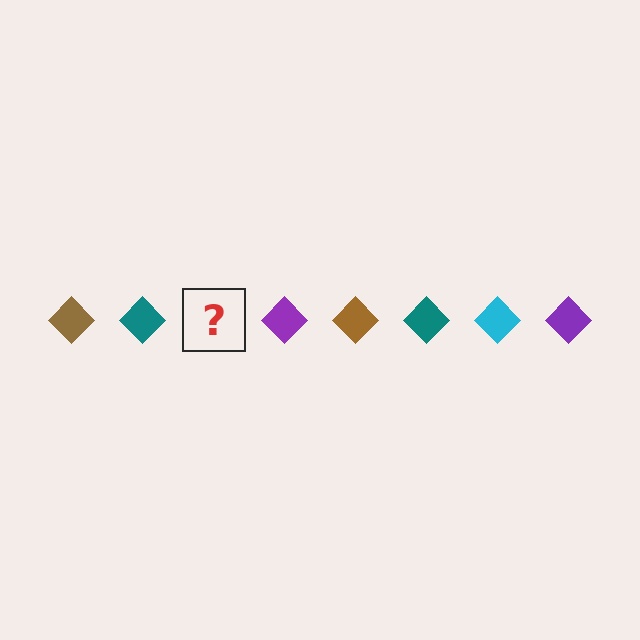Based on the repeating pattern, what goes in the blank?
The blank should be a cyan diamond.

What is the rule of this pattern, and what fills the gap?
The rule is that the pattern cycles through brown, teal, cyan, purple diamonds. The gap should be filled with a cyan diamond.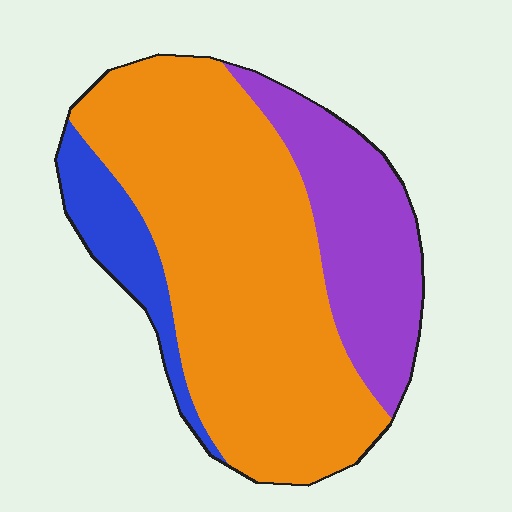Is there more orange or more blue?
Orange.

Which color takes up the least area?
Blue, at roughly 10%.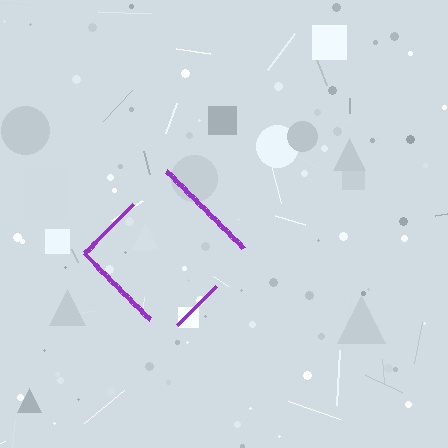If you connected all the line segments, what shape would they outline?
They would outline a diamond.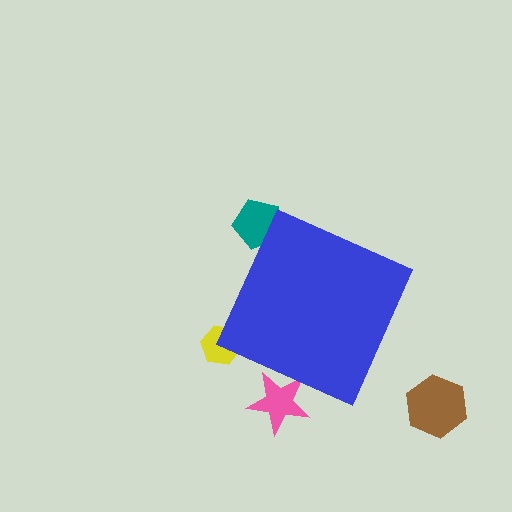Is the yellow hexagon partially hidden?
Yes, the yellow hexagon is partially hidden behind the blue diamond.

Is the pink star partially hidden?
Yes, the pink star is partially hidden behind the blue diamond.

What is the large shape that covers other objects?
A blue diamond.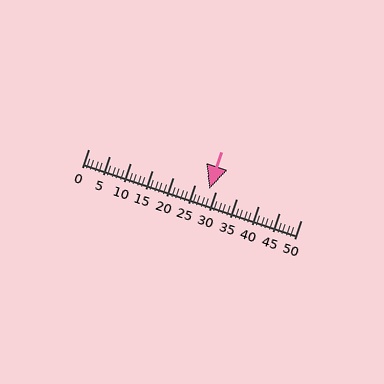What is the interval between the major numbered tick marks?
The major tick marks are spaced 5 units apart.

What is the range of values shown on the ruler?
The ruler shows values from 0 to 50.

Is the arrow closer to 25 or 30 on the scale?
The arrow is closer to 30.